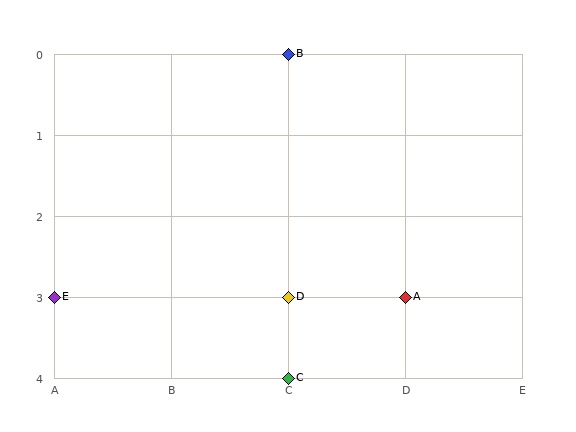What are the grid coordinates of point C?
Point C is at grid coordinates (C, 4).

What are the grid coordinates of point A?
Point A is at grid coordinates (D, 3).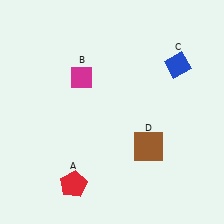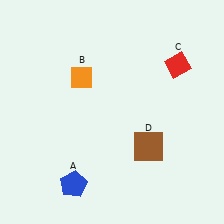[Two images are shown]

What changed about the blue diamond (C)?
In Image 1, C is blue. In Image 2, it changed to red.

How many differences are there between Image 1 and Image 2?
There are 3 differences between the two images.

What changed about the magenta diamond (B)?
In Image 1, B is magenta. In Image 2, it changed to orange.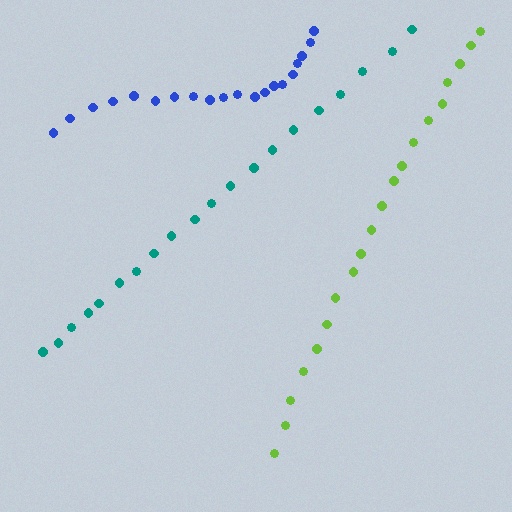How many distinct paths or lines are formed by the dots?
There are 3 distinct paths.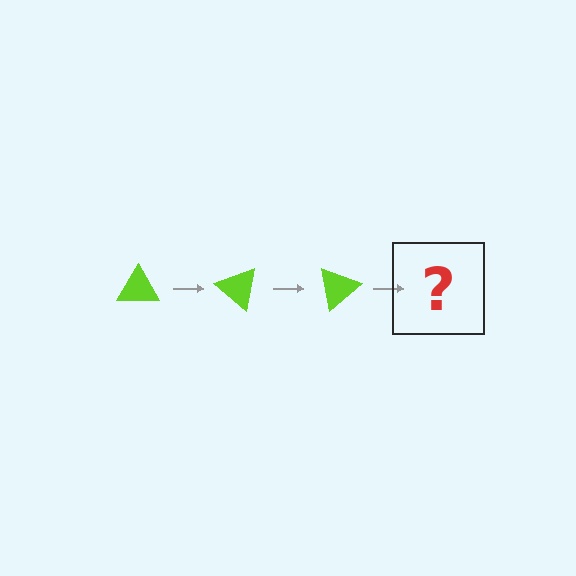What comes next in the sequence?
The next element should be a lime triangle rotated 120 degrees.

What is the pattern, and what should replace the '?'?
The pattern is that the triangle rotates 40 degrees each step. The '?' should be a lime triangle rotated 120 degrees.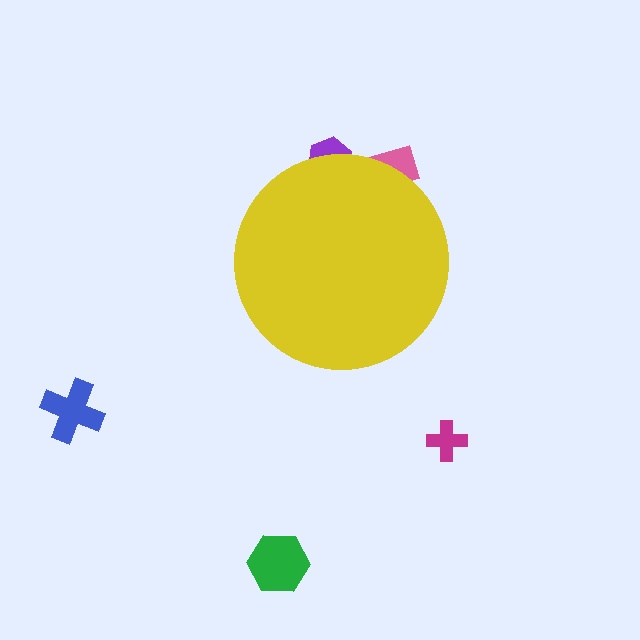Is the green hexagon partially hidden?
No, the green hexagon is fully visible.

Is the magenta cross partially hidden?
No, the magenta cross is fully visible.